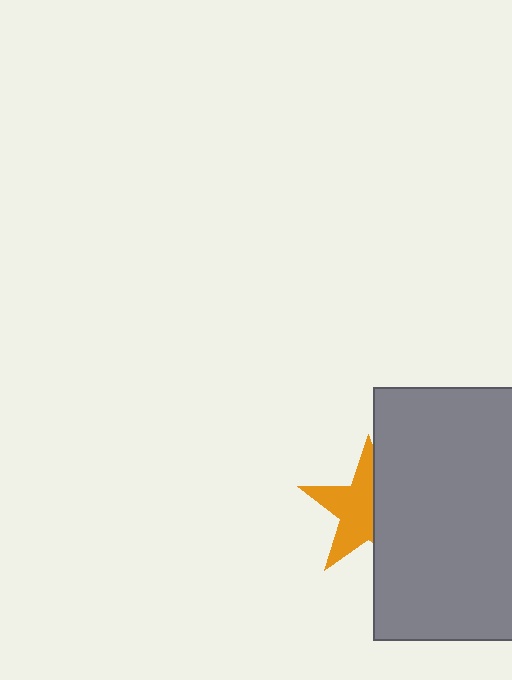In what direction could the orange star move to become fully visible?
The orange star could move left. That would shift it out from behind the gray rectangle entirely.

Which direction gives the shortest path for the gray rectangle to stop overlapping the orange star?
Moving right gives the shortest separation.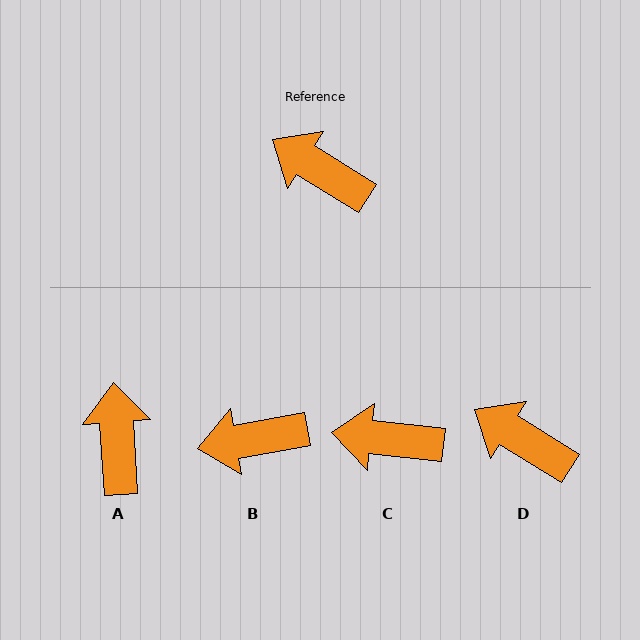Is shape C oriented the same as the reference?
No, it is off by about 26 degrees.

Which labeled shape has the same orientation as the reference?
D.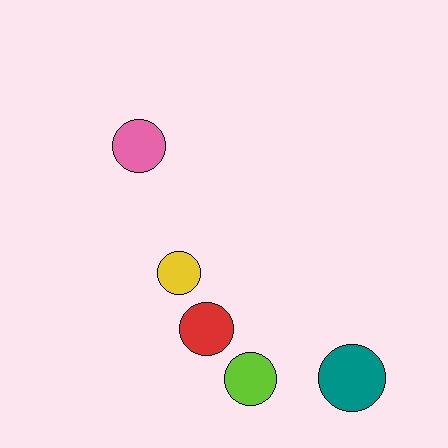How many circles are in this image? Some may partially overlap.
There are 5 circles.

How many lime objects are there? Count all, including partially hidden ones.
There is 1 lime object.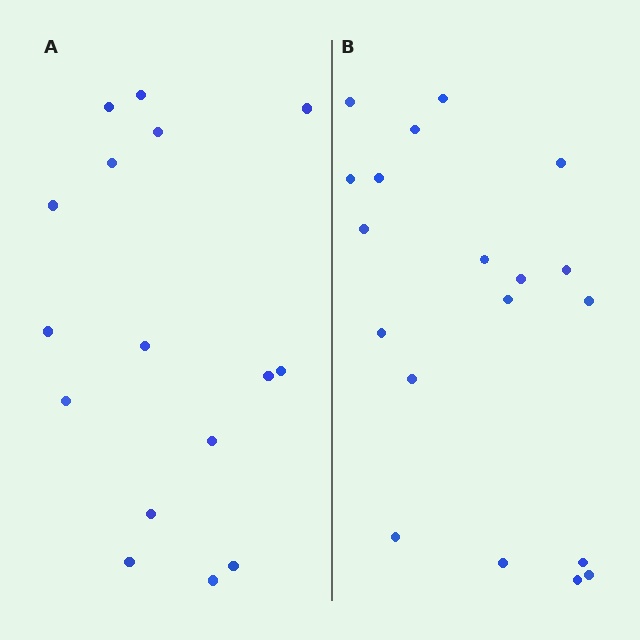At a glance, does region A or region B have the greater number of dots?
Region B (the right region) has more dots.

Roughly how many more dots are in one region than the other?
Region B has just a few more — roughly 2 or 3 more dots than region A.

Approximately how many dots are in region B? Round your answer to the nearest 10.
About 20 dots. (The exact count is 19, which rounds to 20.)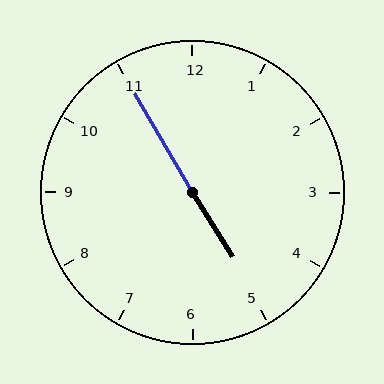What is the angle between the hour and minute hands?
Approximately 178 degrees.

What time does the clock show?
4:55.